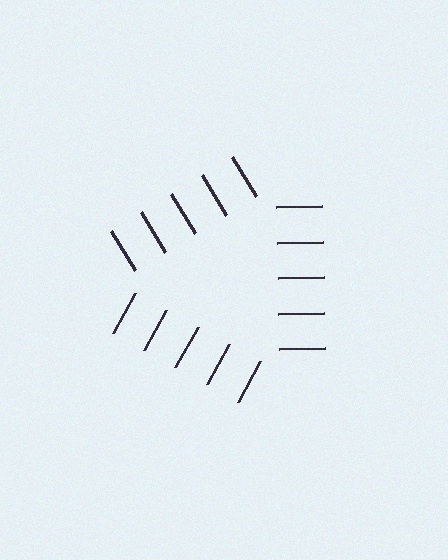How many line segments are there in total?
15 — 5 along each of the 3 edges.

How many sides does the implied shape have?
3 sides — the line-ends trace a triangle.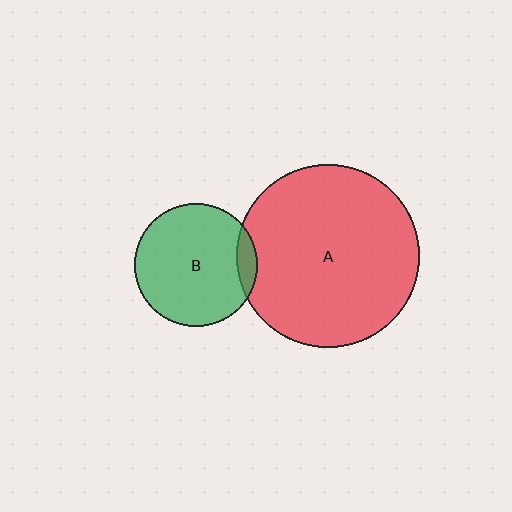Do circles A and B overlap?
Yes.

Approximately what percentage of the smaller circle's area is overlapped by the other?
Approximately 10%.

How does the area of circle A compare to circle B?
Approximately 2.2 times.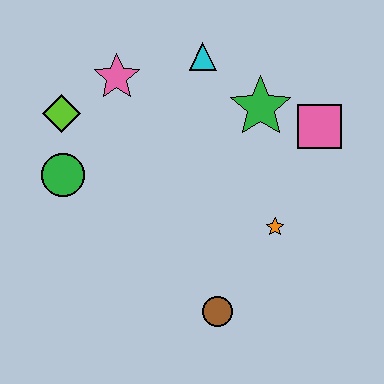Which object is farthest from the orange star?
The lime diamond is farthest from the orange star.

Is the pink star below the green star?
No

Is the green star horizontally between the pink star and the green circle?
No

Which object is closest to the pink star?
The lime diamond is closest to the pink star.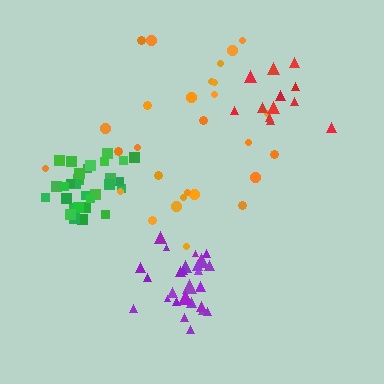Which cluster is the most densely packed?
Green.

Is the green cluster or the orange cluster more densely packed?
Green.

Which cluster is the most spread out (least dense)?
Orange.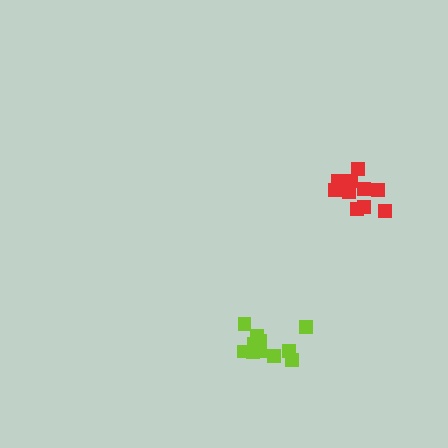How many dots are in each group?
Group 1: 10 dots, Group 2: 11 dots (21 total).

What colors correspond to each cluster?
The clusters are colored: red, lime.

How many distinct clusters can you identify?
There are 2 distinct clusters.